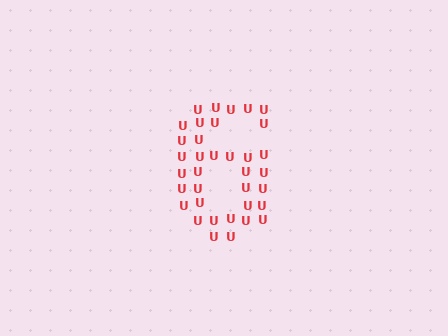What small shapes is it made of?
It is made of small letter U's.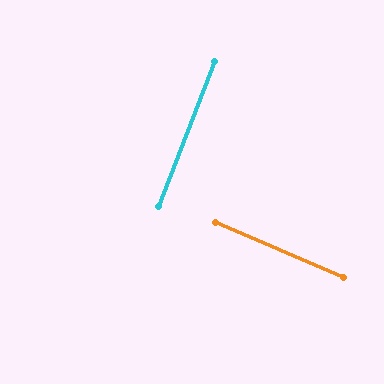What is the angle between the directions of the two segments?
Approximately 88 degrees.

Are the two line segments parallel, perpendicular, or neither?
Perpendicular — they meet at approximately 88°.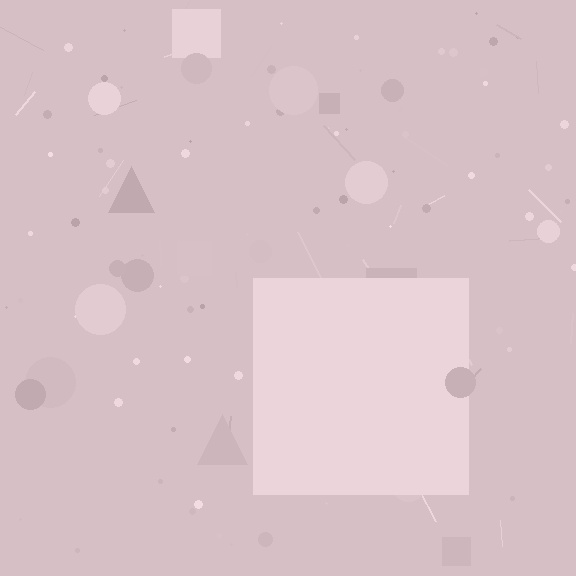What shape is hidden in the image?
A square is hidden in the image.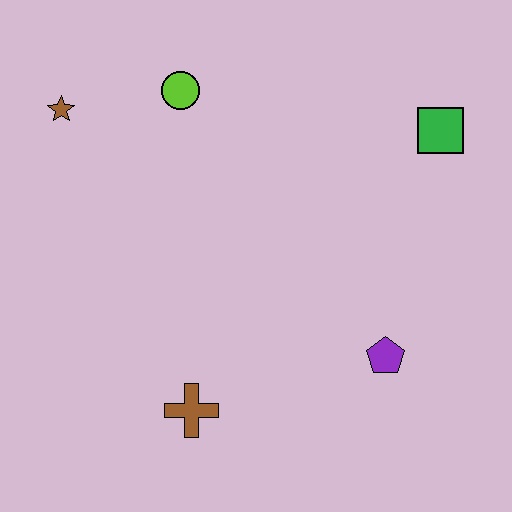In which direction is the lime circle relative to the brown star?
The lime circle is to the right of the brown star.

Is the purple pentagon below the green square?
Yes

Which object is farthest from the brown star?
The purple pentagon is farthest from the brown star.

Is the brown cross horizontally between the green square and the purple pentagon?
No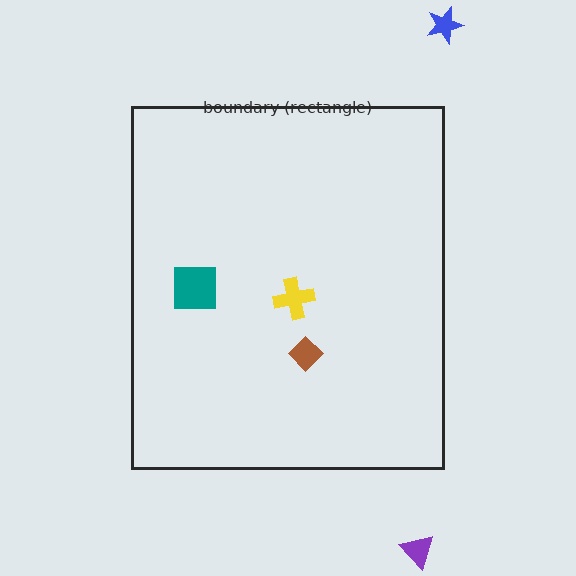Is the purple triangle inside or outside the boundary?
Outside.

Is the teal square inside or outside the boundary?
Inside.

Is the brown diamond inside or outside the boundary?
Inside.